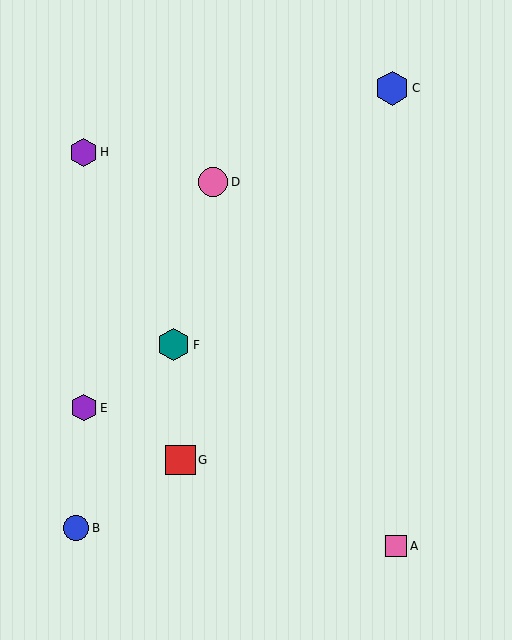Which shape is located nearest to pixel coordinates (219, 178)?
The pink circle (labeled D) at (213, 182) is nearest to that location.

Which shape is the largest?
The blue hexagon (labeled C) is the largest.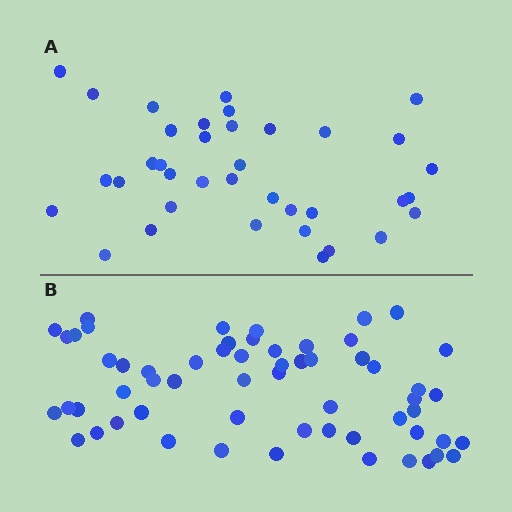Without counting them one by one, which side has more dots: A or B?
Region B (the bottom region) has more dots.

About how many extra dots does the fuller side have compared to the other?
Region B has approximately 20 more dots than region A.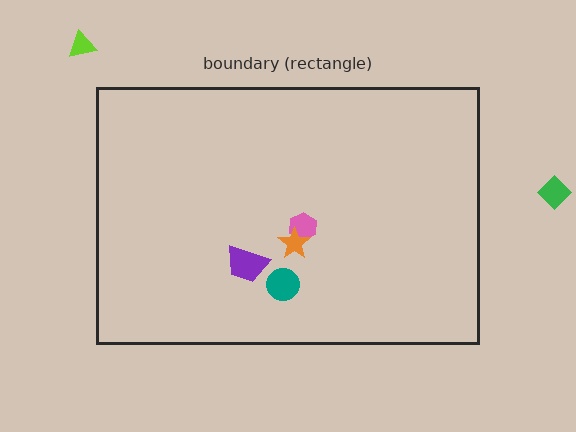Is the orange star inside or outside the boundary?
Inside.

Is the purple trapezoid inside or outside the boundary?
Inside.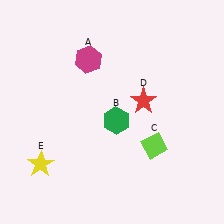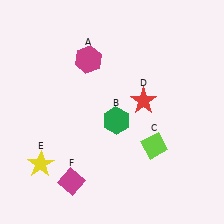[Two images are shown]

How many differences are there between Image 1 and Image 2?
There is 1 difference between the two images.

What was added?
A magenta diamond (F) was added in Image 2.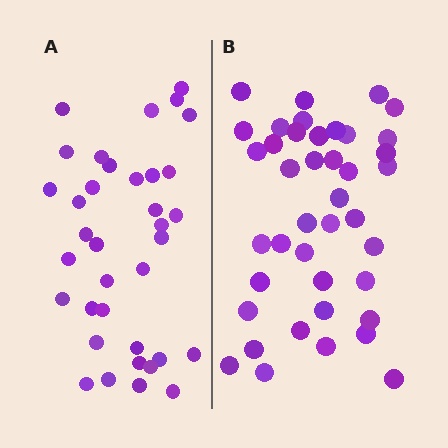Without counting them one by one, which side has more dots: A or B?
Region B (the right region) has more dots.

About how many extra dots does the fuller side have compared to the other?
Region B has about 5 more dots than region A.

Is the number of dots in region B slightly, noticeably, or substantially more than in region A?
Region B has only slightly more — the two regions are fairly close. The ratio is roughly 1.1 to 1.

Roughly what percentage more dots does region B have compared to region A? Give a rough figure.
About 15% more.